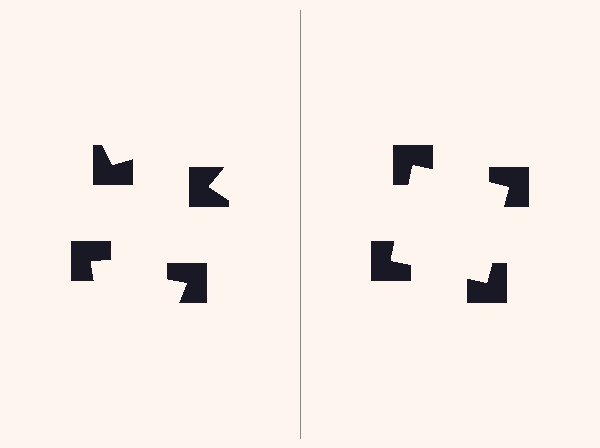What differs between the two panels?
The notched squares are positioned identically on both sides; only the wedge orientations differ. On the right they align to a square; on the left they are misaligned.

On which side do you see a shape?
An illusory square appears on the right side. On the left side the wedge cuts are rotated, so no coherent shape forms.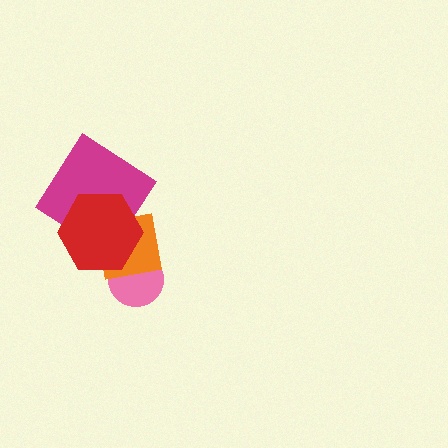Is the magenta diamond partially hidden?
Yes, it is partially covered by another shape.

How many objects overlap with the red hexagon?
3 objects overlap with the red hexagon.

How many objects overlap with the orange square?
3 objects overlap with the orange square.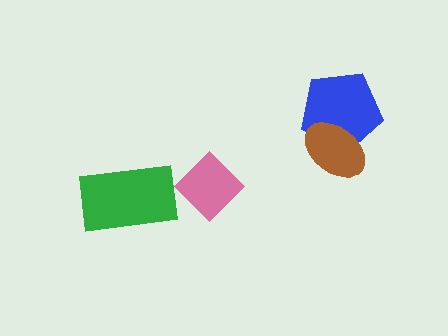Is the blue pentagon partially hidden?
Yes, it is partially covered by another shape.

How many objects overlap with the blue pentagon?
1 object overlaps with the blue pentagon.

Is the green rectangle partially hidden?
No, no other shape covers it.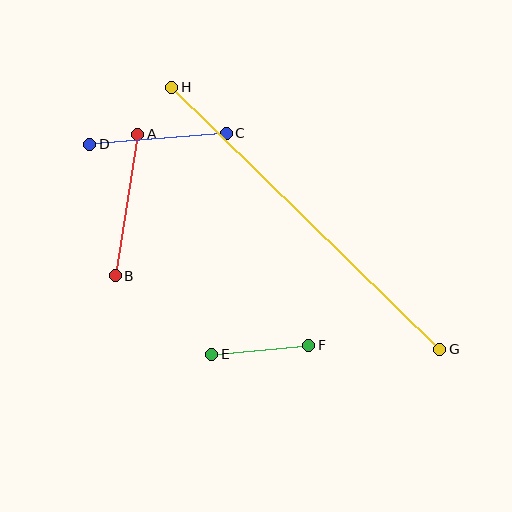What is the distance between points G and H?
The distance is approximately 375 pixels.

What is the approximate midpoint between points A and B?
The midpoint is at approximately (127, 205) pixels.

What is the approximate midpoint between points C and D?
The midpoint is at approximately (158, 139) pixels.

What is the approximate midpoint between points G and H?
The midpoint is at approximately (306, 218) pixels.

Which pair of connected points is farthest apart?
Points G and H are farthest apart.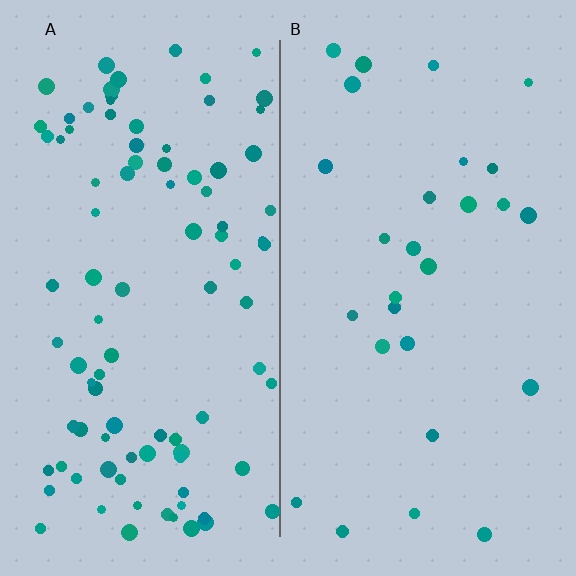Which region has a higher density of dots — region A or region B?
A (the left).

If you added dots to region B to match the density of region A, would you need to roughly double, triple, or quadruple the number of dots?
Approximately triple.